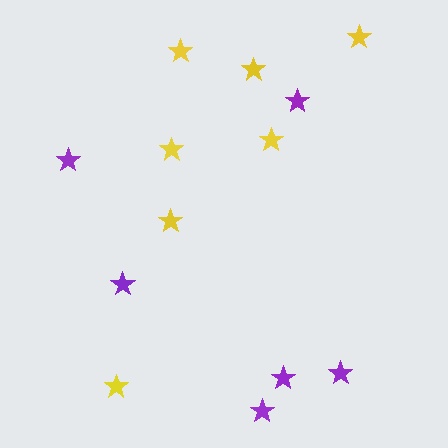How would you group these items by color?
There are 2 groups: one group of yellow stars (7) and one group of purple stars (6).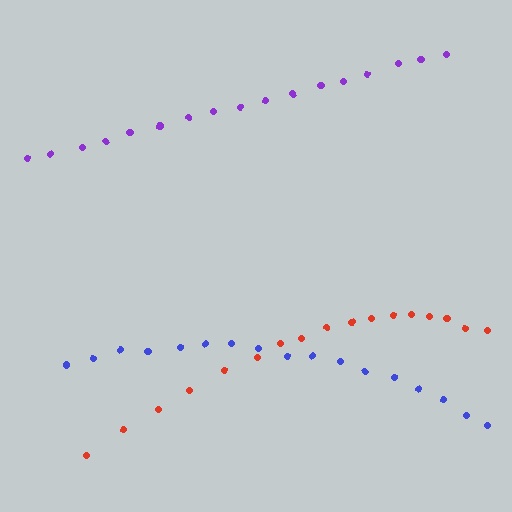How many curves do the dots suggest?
There are 3 distinct paths.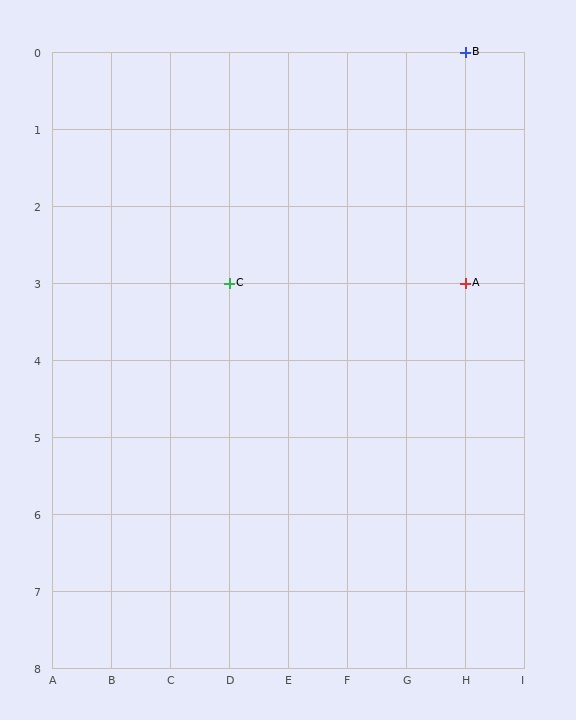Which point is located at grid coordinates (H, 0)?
Point B is at (H, 0).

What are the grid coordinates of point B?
Point B is at grid coordinates (H, 0).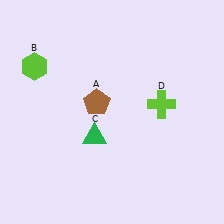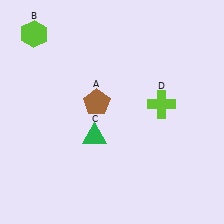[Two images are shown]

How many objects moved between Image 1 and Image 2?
1 object moved between the two images.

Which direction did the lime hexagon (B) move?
The lime hexagon (B) moved up.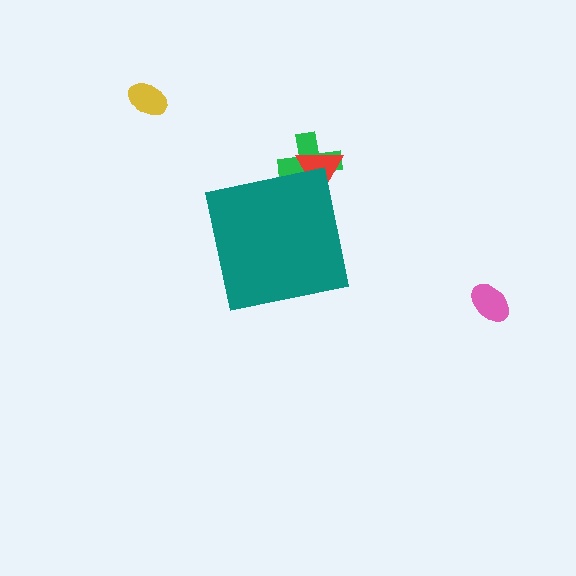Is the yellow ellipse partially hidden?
No, the yellow ellipse is fully visible.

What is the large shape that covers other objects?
A teal square.